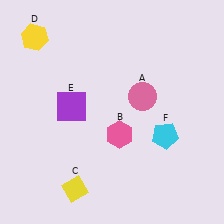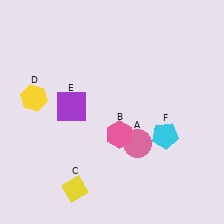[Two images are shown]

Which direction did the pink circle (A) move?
The pink circle (A) moved down.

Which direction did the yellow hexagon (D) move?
The yellow hexagon (D) moved down.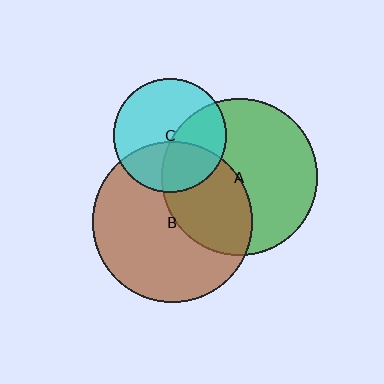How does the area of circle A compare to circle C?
Approximately 1.9 times.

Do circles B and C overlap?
Yes.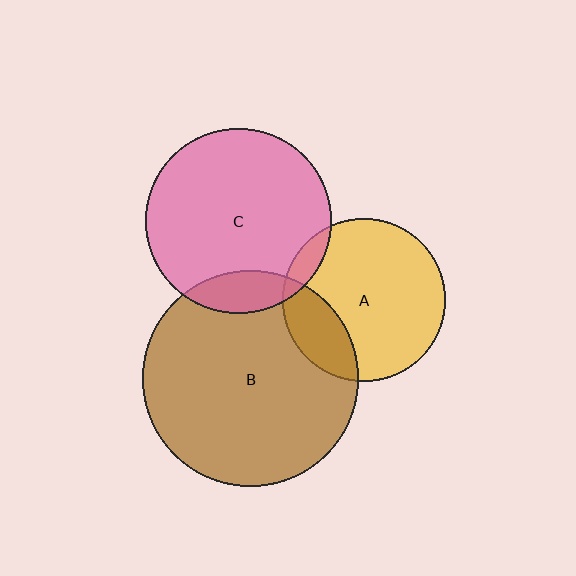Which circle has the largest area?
Circle B (brown).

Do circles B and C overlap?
Yes.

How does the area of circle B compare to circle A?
Approximately 1.8 times.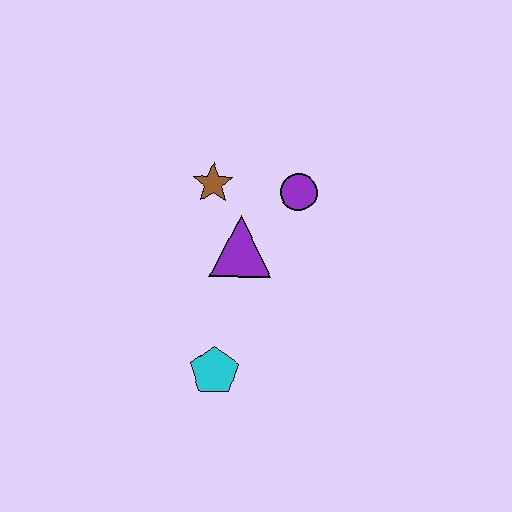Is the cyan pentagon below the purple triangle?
Yes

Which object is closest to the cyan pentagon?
The purple triangle is closest to the cyan pentagon.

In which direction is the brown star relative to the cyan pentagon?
The brown star is above the cyan pentagon.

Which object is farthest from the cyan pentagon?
The purple circle is farthest from the cyan pentagon.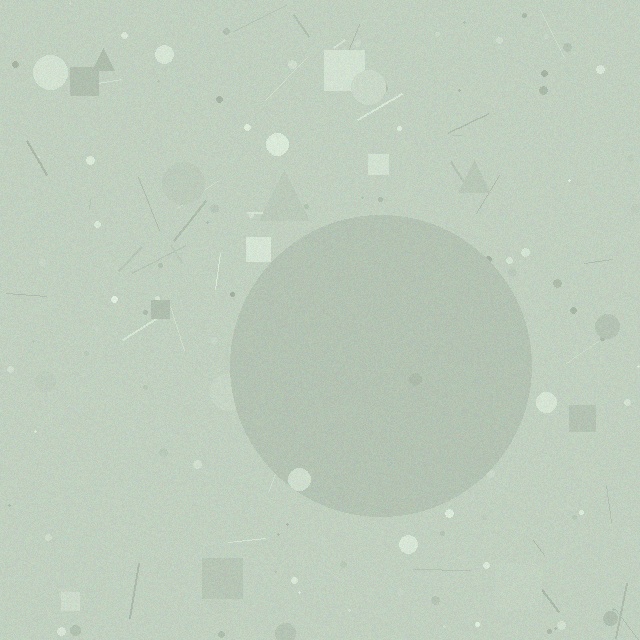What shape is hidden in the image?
A circle is hidden in the image.